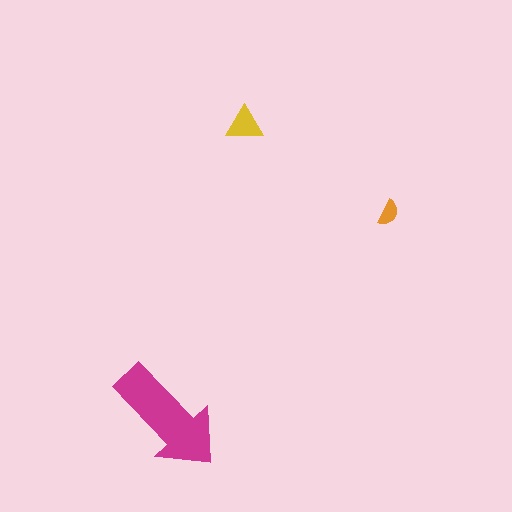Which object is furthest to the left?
The magenta arrow is leftmost.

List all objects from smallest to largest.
The orange semicircle, the yellow triangle, the magenta arrow.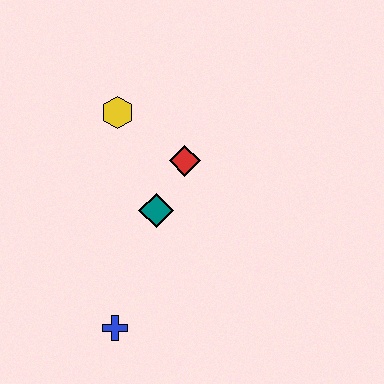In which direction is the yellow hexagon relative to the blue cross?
The yellow hexagon is above the blue cross.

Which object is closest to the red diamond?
The teal diamond is closest to the red diamond.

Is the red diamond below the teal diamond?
No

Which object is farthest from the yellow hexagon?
The blue cross is farthest from the yellow hexagon.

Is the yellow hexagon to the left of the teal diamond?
Yes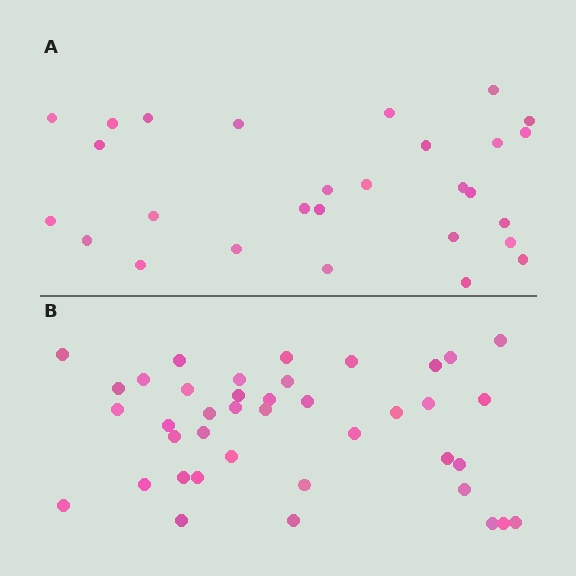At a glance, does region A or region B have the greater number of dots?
Region B (the bottom region) has more dots.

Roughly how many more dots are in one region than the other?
Region B has roughly 12 or so more dots than region A.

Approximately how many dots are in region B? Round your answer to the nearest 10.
About 40 dots.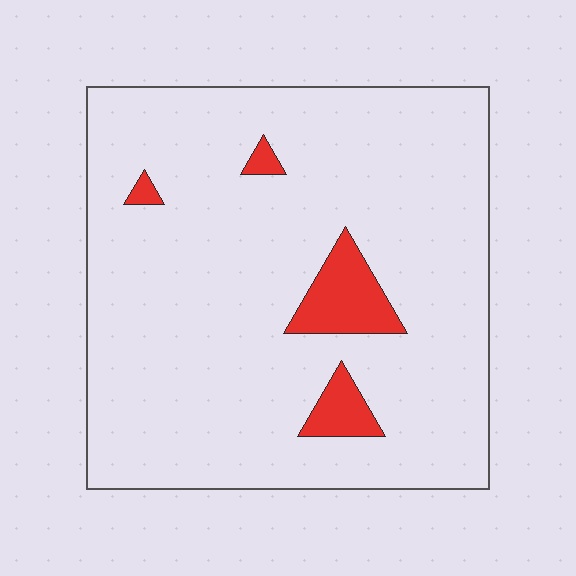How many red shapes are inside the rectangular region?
4.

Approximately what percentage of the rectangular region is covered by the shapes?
Approximately 5%.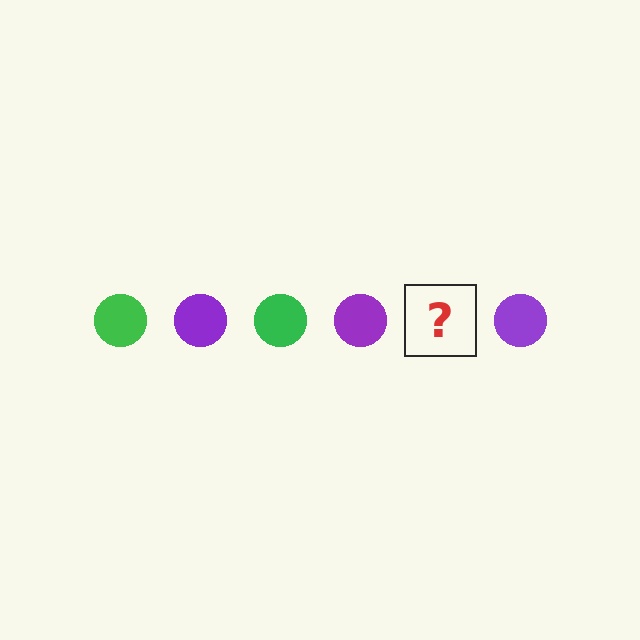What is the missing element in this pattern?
The missing element is a green circle.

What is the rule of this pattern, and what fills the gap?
The rule is that the pattern cycles through green, purple circles. The gap should be filled with a green circle.